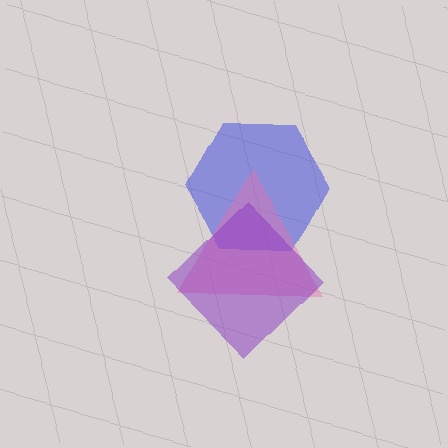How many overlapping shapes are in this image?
There are 3 overlapping shapes in the image.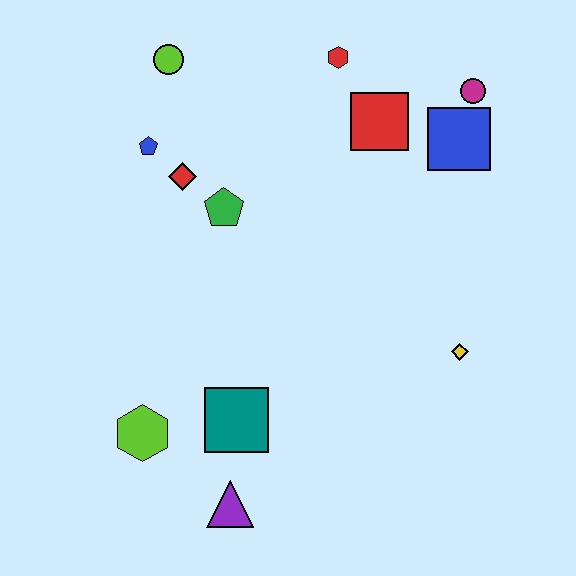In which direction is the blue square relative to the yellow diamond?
The blue square is above the yellow diamond.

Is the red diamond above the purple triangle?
Yes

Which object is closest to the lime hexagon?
The teal square is closest to the lime hexagon.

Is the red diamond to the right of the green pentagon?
No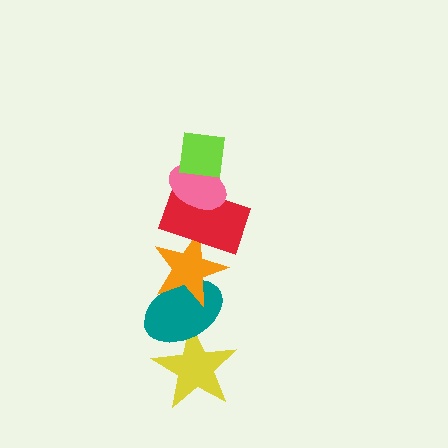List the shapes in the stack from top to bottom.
From top to bottom: the lime square, the pink ellipse, the red rectangle, the orange star, the teal ellipse, the yellow star.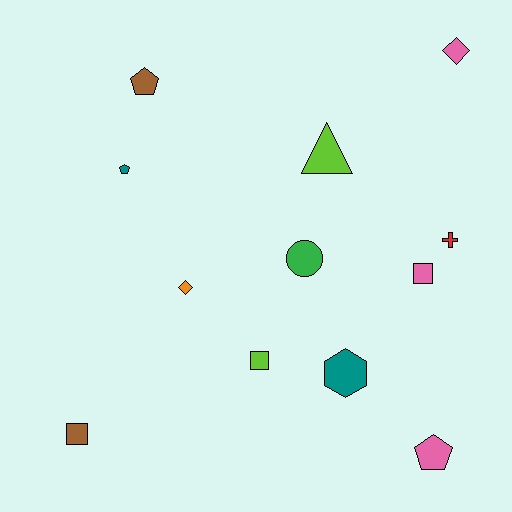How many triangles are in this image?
There is 1 triangle.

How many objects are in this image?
There are 12 objects.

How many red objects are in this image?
There is 1 red object.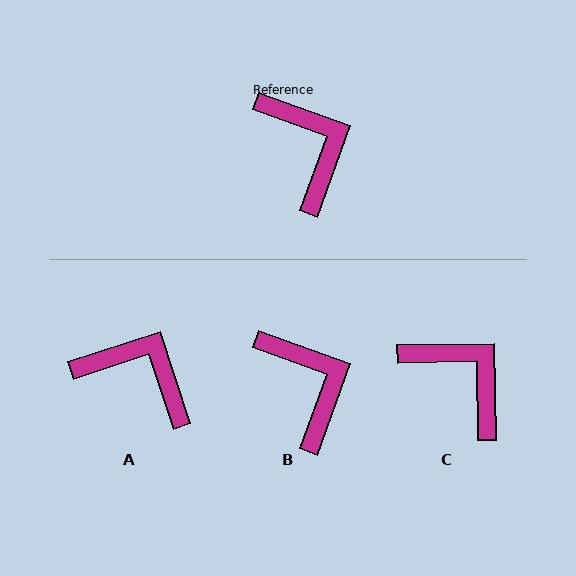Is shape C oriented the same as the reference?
No, it is off by about 21 degrees.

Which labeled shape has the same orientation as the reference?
B.